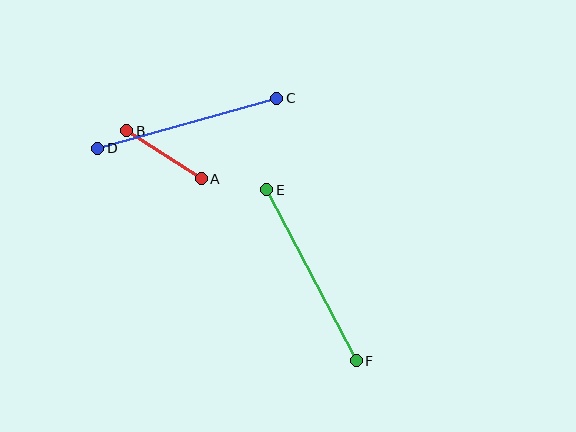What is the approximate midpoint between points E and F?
The midpoint is at approximately (312, 275) pixels.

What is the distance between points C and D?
The distance is approximately 186 pixels.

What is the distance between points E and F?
The distance is approximately 193 pixels.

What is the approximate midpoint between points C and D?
The midpoint is at approximately (187, 123) pixels.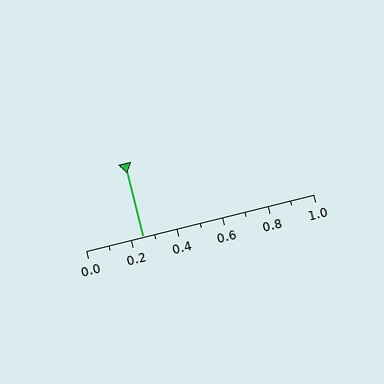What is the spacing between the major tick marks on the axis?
The major ticks are spaced 0.2 apart.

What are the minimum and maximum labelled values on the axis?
The axis runs from 0.0 to 1.0.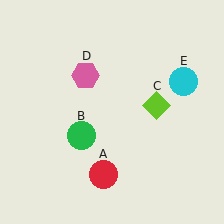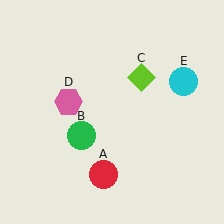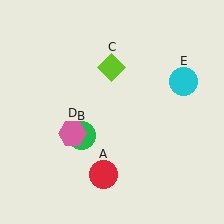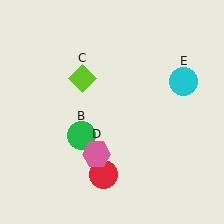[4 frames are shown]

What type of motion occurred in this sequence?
The lime diamond (object C), pink hexagon (object D) rotated counterclockwise around the center of the scene.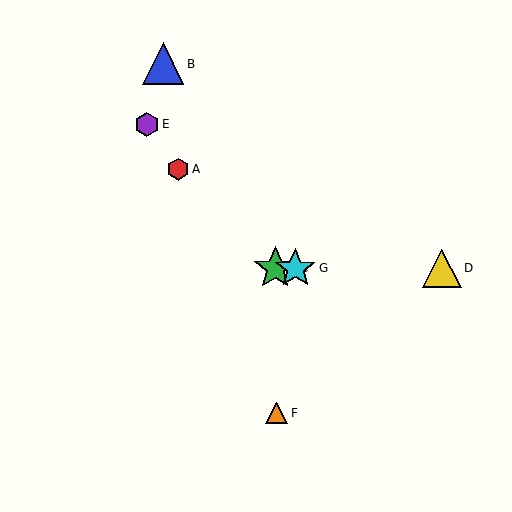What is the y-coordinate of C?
Object C is at y≈268.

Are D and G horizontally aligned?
Yes, both are at y≈268.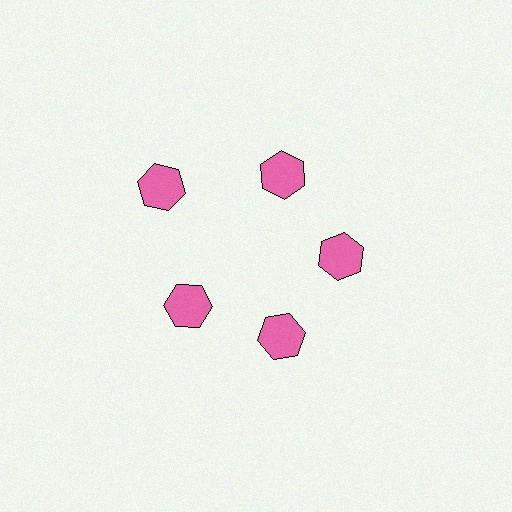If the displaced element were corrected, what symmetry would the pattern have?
It would have 5-fold rotational symmetry — the pattern would map onto itself every 72 degrees.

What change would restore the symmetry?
The symmetry would be restored by moving it inward, back onto the ring so that all 5 hexagons sit at equal angles and equal distance from the center.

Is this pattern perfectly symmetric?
No. The 5 pink hexagons are arranged in a ring, but one element near the 10 o'clock position is pushed outward from the center, breaking the 5-fold rotational symmetry.